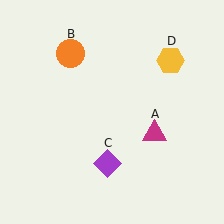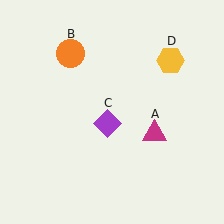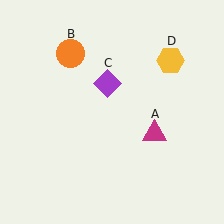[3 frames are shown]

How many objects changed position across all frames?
1 object changed position: purple diamond (object C).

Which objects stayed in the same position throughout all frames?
Magenta triangle (object A) and orange circle (object B) and yellow hexagon (object D) remained stationary.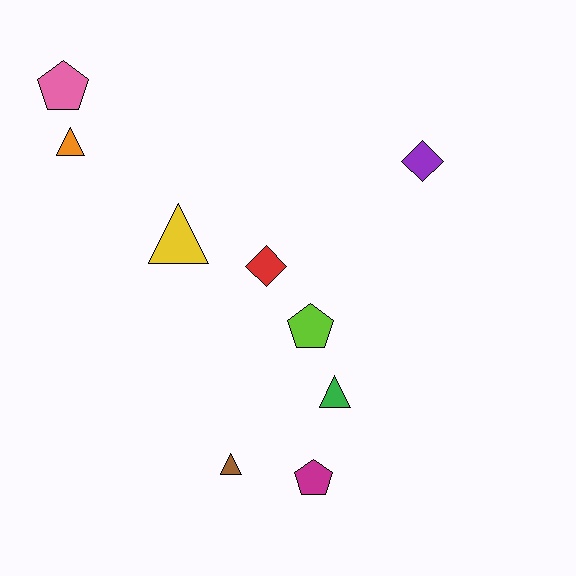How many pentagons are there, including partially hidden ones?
There are 3 pentagons.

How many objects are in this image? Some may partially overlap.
There are 9 objects.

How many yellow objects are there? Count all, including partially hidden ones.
There is 1 yellow object.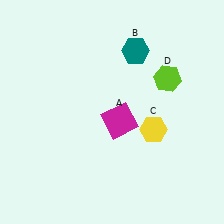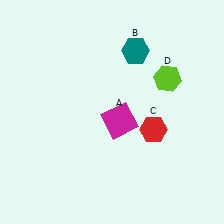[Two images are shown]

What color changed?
The hexagon (C) changed from yellow in Image 1 to red in Image 2.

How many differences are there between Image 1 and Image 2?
There is 1 difference between the two images.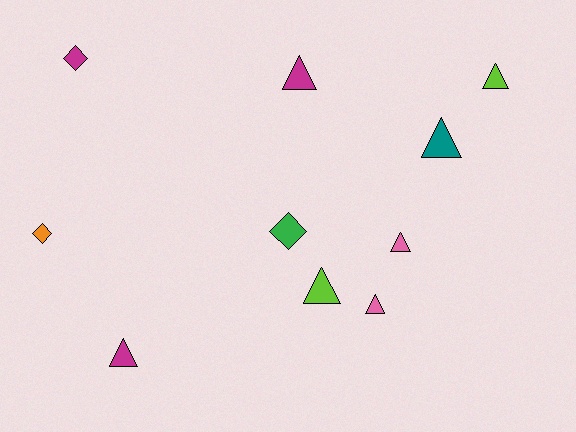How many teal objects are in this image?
There is 1 teal object.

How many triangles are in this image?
There are 7 triangles.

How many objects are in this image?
There are 10 objects.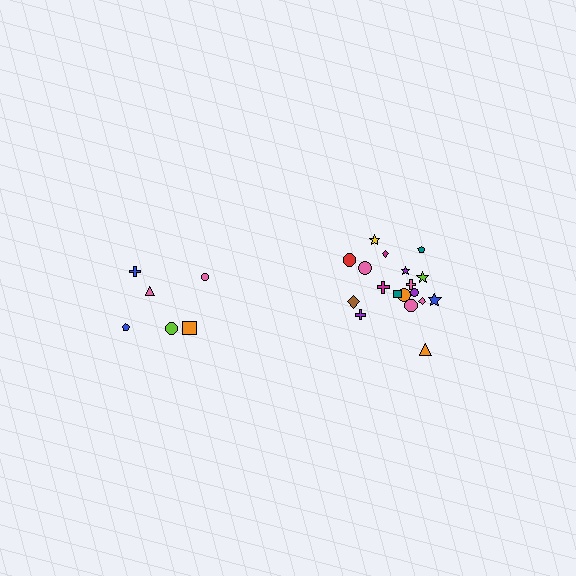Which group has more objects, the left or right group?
The right group.